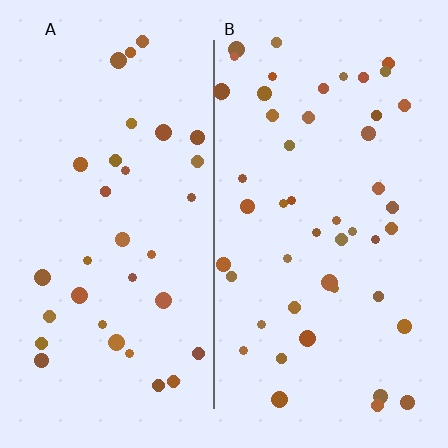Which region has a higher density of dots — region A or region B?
B (the right).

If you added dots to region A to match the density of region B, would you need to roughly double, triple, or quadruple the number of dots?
Approximately double.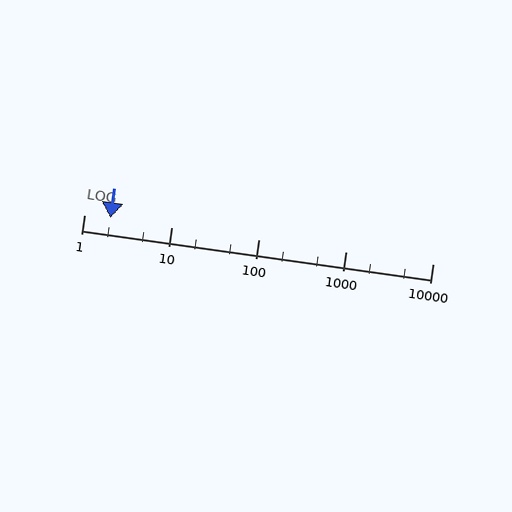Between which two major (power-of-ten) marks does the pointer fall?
The pointer is between 1 and 10.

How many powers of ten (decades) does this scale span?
The scale spans 4 decades, from 1 to 10000.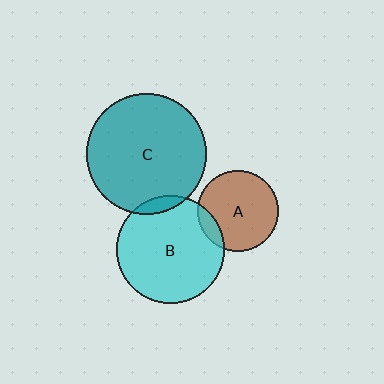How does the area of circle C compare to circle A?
Approximately 2.3 times.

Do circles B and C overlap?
Yes.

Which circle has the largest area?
Circle C (teal).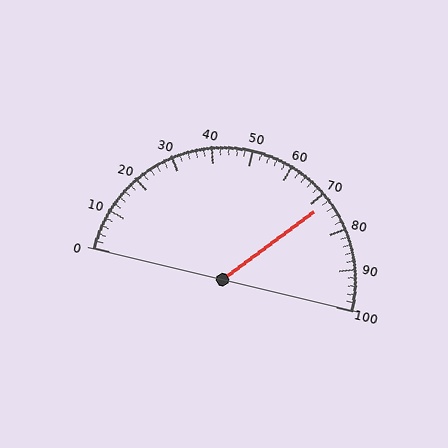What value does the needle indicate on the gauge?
The needle indicates approximately 72.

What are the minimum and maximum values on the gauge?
The gauge ranges from 0 to 100.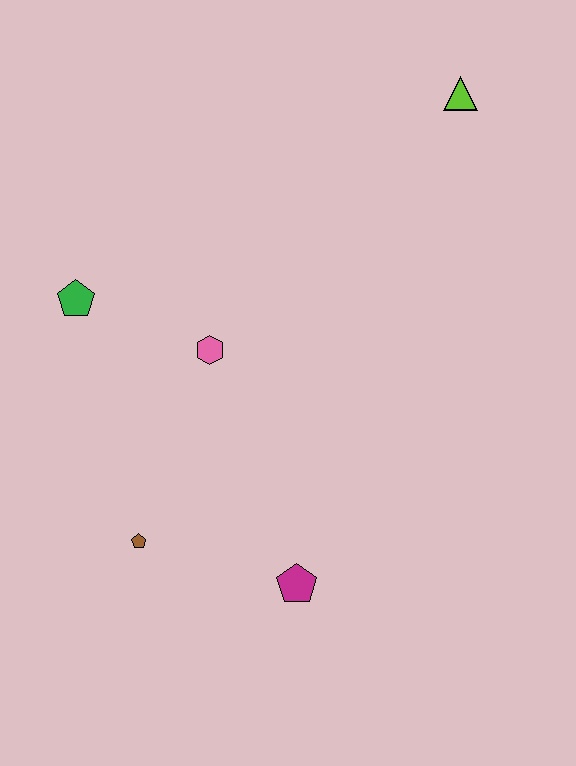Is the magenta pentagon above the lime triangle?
No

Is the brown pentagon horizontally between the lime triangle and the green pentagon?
Yes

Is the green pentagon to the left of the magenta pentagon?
Yes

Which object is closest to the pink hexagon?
The green pentagon is closest to the pink hexagon.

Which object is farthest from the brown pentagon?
The lime triangle is farthest from the brown pentagon.